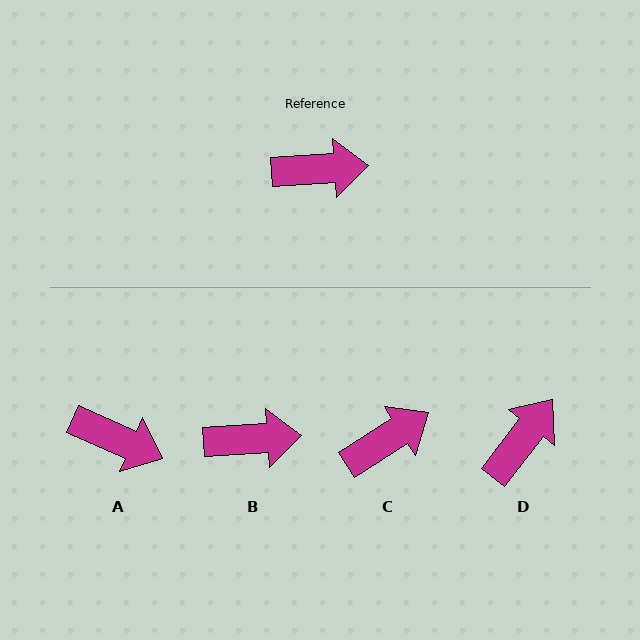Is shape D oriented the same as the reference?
No, it is off by about 49 degrees.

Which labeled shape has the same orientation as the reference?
B.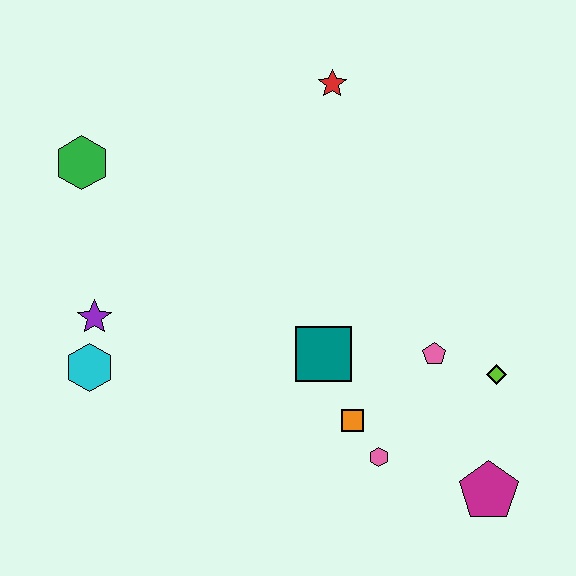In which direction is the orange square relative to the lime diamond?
The orange square is to the left of the lime diamond.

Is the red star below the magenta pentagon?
No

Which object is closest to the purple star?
The cyan hexagon is closest to the purple star.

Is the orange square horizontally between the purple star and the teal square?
No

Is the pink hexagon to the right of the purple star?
Yes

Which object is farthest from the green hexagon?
The magenta pentagon is farthest from the green hexagon.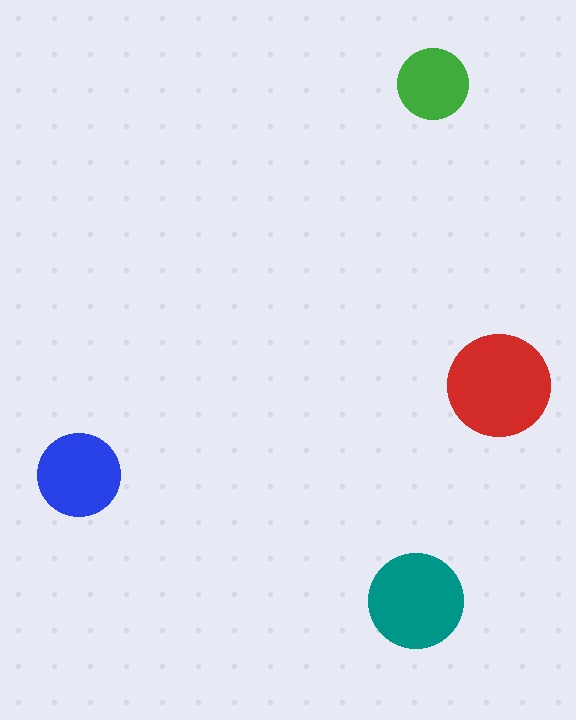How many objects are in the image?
There are 4 objects in the image.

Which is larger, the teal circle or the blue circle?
The teal one.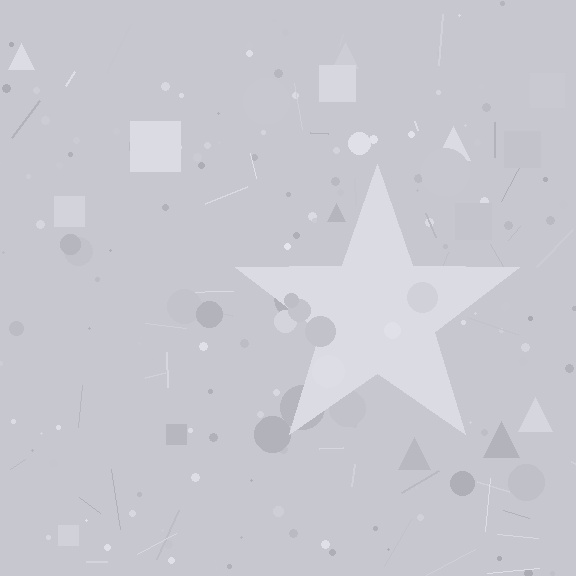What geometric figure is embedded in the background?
A star is embedded in the background.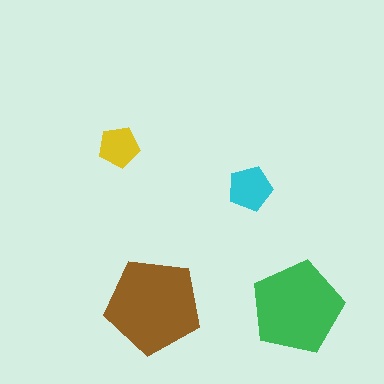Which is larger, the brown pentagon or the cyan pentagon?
The brown one.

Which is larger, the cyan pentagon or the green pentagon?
The green one.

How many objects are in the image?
There are 4 objects in the image.